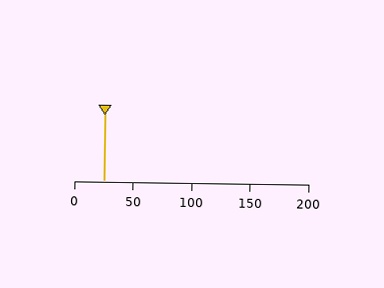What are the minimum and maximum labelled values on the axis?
The axis runs from 0 to 200.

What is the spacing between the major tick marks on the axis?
The major ticks are spaced 50 apart.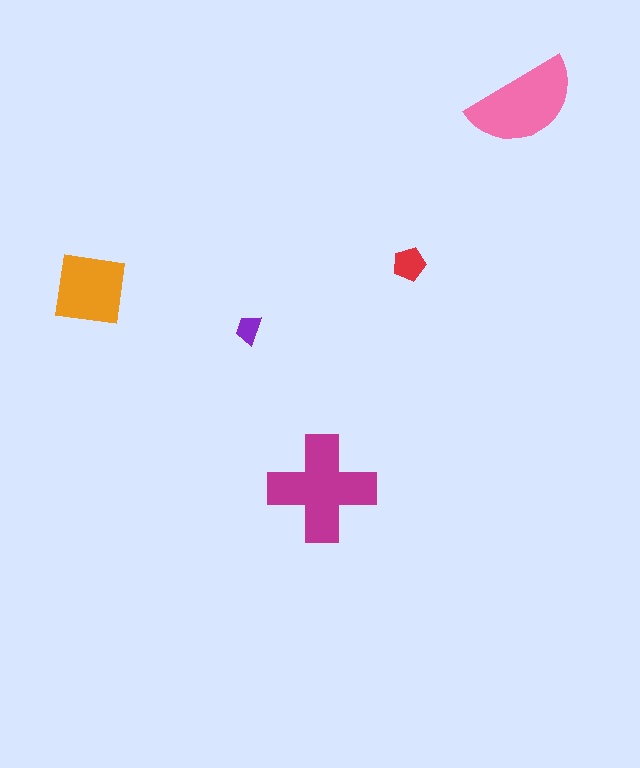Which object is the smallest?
The purple trapezoid.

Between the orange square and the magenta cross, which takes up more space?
The magenta cross.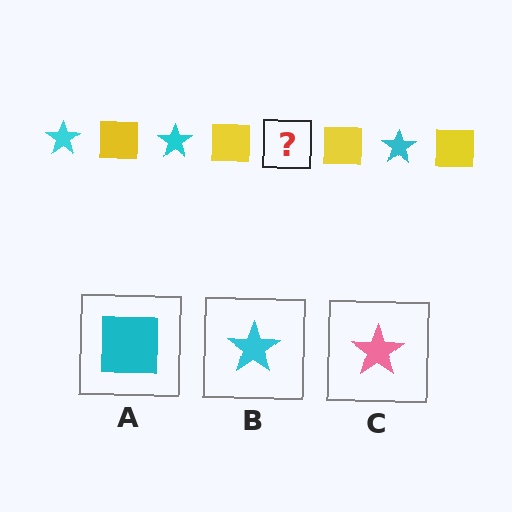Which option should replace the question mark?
Option B.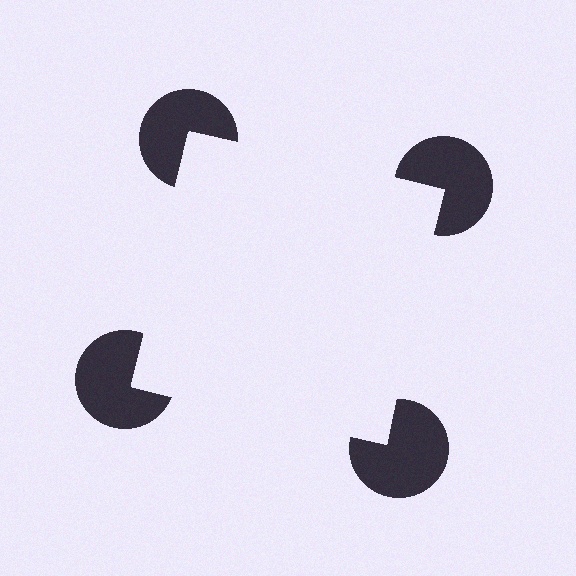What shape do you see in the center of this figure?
An illusory square — its edges are inferred from the aligned wedge cuts in the pac-man discs, not physically drawn.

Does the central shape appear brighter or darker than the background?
It typically appears slightly brighter than the background, even though no actual brightness change is drawn.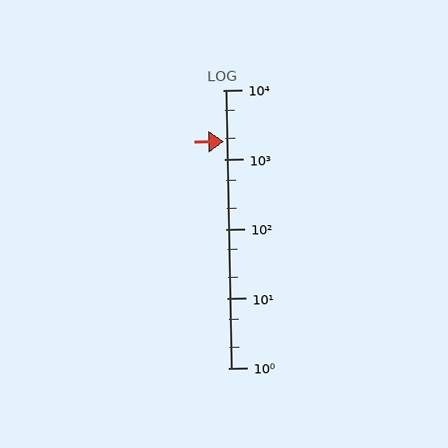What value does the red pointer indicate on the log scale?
The pointer indicates approximately 1800.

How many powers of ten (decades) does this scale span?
The scale spans 4 decades, from 1 to 10000.